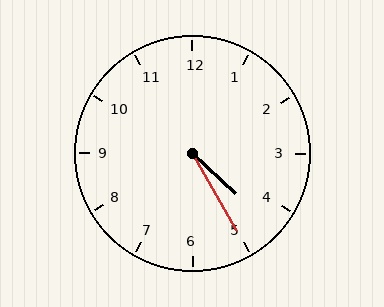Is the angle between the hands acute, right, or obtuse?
It is acute.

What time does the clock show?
4:25.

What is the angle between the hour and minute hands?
Approximately 18 degrees.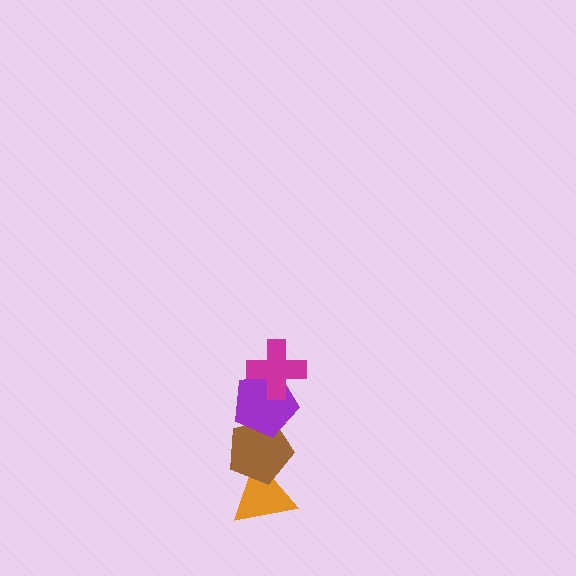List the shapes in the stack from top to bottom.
From top to bottom: the magenta cross, the purple pentagon, the brown pentagon, the orange triangle.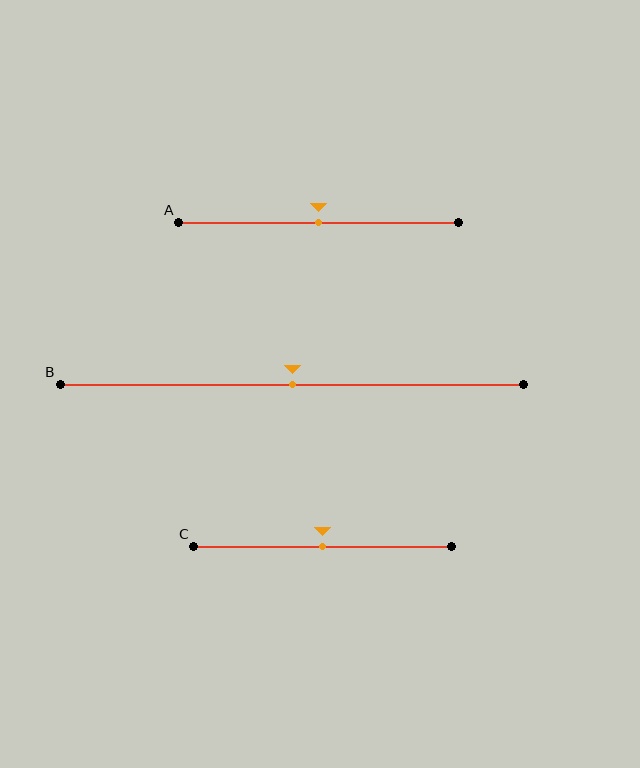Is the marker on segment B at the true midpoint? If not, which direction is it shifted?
Yes, the marker on segment B is at the true midpoint.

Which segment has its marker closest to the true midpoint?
Segment A has its marker closest to the true midpoint.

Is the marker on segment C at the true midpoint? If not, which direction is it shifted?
Yes, the marker on segment C is at the true midpoint.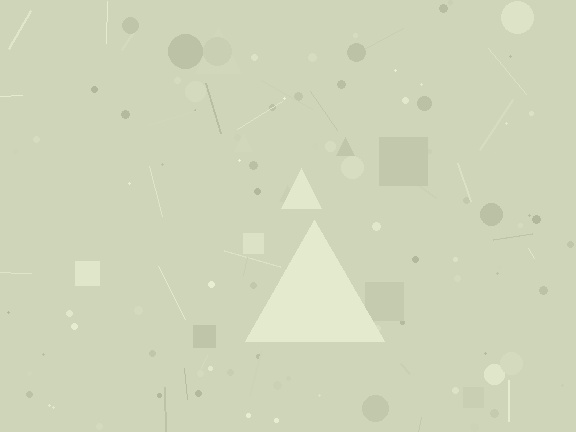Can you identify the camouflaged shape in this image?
The camouflaged shape is a triangle.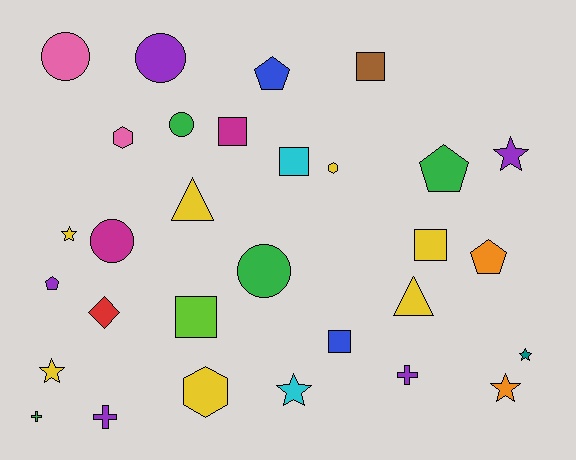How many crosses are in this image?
There are 3 crosses.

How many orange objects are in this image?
There are 2 orange objects.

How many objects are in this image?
There are 30 objects.